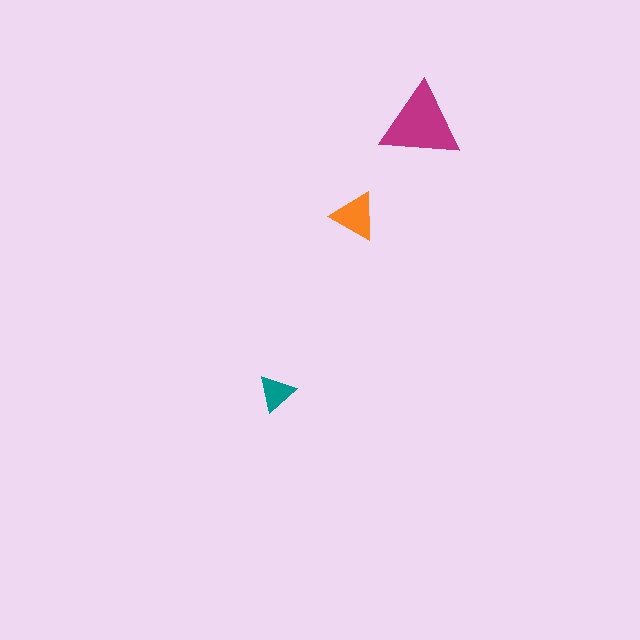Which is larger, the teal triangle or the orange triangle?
The orange one.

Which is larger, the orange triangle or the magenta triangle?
The magenta one.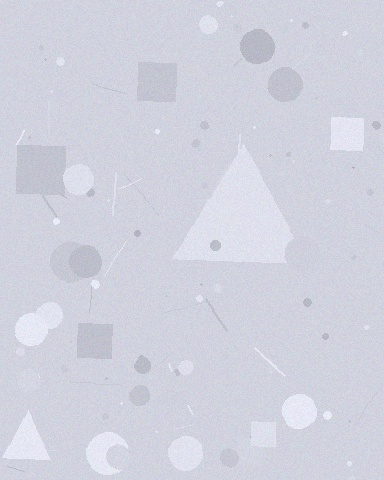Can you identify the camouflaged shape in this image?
The camouflaged shape is a triangle.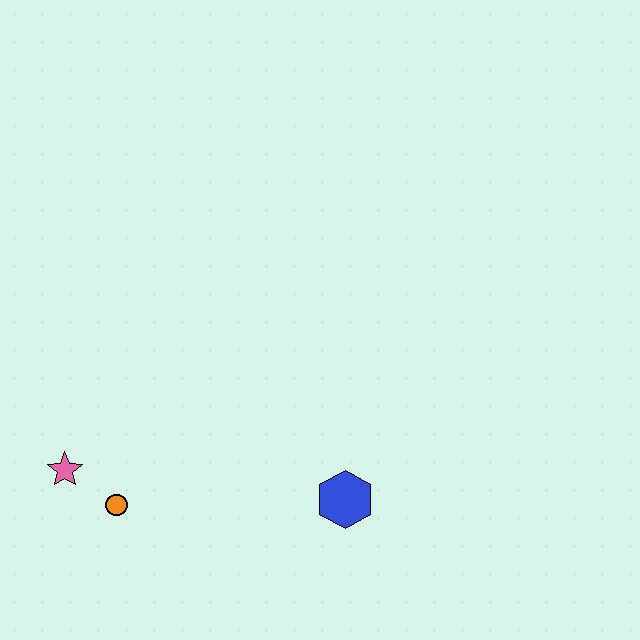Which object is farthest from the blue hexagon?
The pink star is farthest from the blue hexagon.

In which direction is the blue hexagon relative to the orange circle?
The blue hexagon is to the right of the orange circle.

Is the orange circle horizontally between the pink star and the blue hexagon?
Yes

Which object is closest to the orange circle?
The pink star is closest to the orange circle.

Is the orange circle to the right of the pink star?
Yes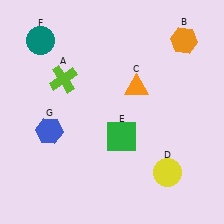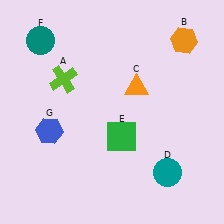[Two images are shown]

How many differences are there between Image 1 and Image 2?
There is 1 difference between the two images.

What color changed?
The circle (D) changed from yellow in Image 1 to teal in Image 2.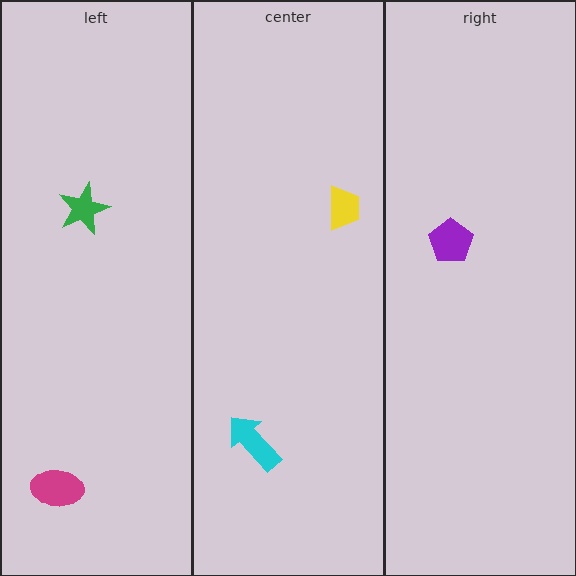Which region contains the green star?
The left region.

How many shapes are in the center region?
2.